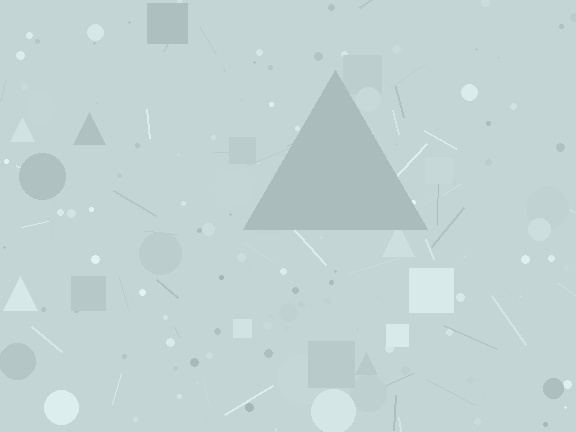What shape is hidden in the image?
A triangle is hidden in the image.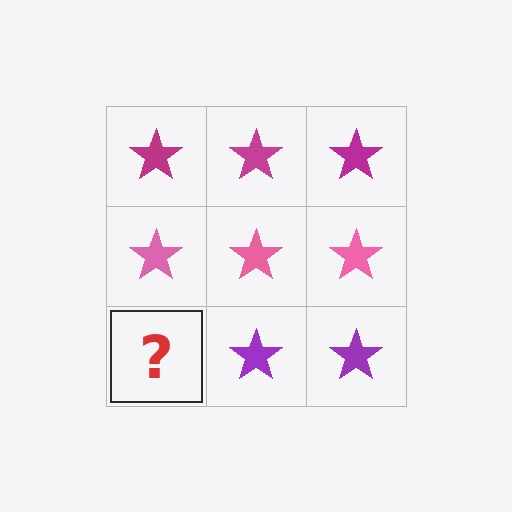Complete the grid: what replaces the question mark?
The question mark should be replaced with a purple star.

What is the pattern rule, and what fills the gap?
The rule is that each row has a consistent color. The gap should be filled with a purple star.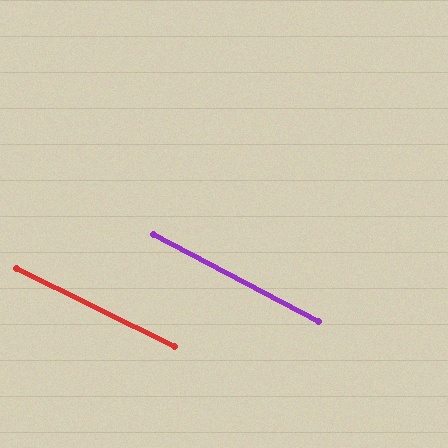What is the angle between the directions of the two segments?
Approximately 2 degrees.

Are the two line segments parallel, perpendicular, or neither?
Parallel — their directions differ by only 1.5°.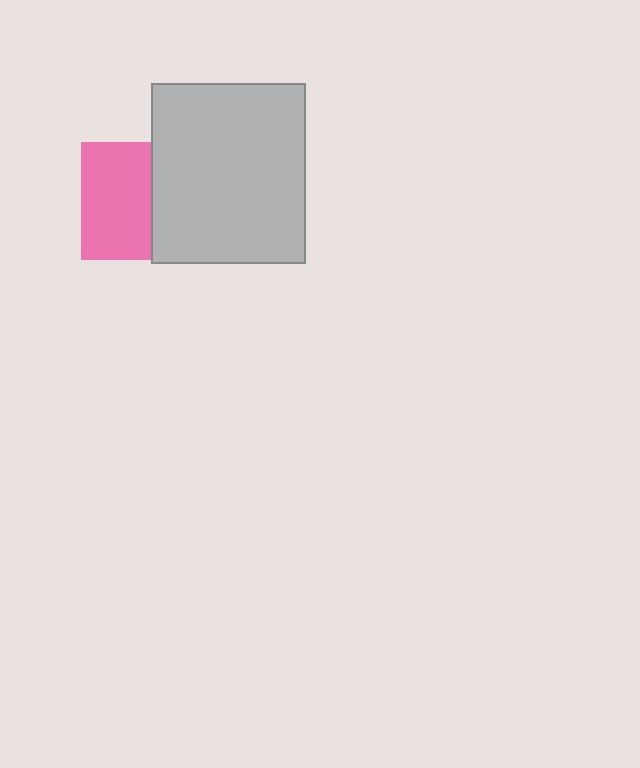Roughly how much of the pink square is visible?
About half of it is visible (roughly 59%).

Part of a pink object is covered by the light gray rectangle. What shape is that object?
It is a square.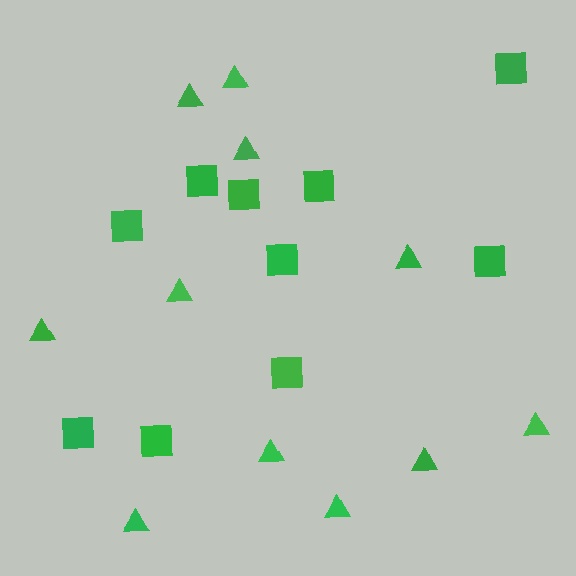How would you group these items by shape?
There are 2 groups: one group of triangles (11) and one group of squares (10).